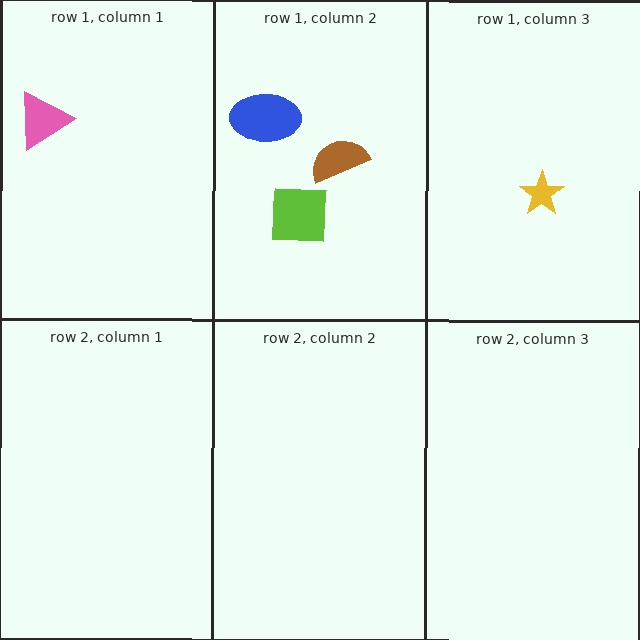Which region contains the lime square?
The row 1, column 2 region.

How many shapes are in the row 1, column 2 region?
3.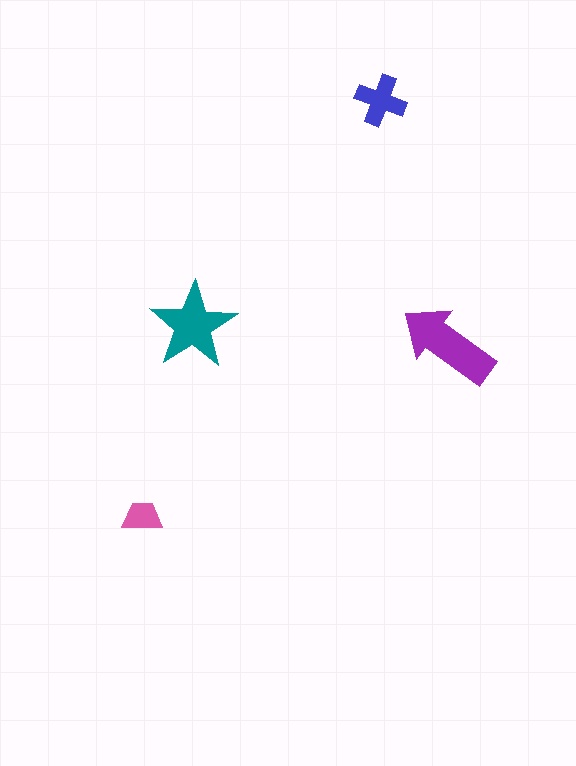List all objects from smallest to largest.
The pink trapezoid, the blue cross, the teal star, the purple arrow.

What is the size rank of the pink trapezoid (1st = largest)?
4th.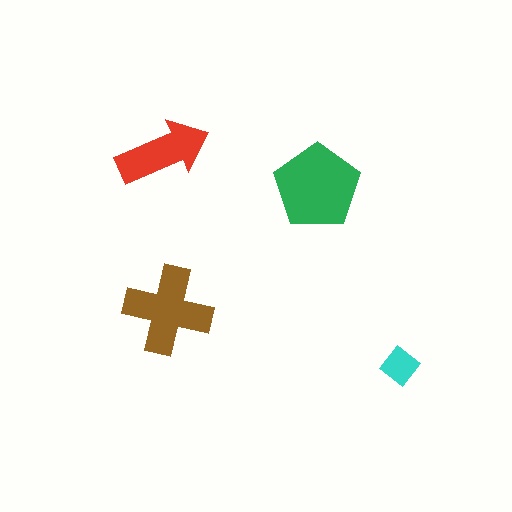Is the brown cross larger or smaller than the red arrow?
Larger.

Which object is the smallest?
The cyan diamond.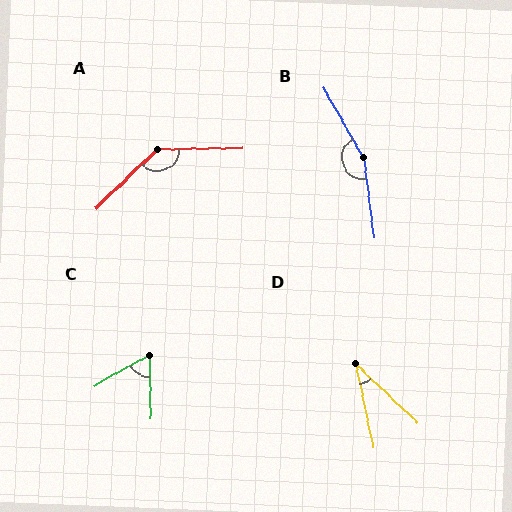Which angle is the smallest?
D, at approximately 34 degrees.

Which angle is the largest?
B, at approximately 158 degrees.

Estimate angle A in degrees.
Approximately 137 degrees.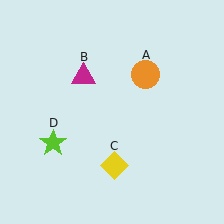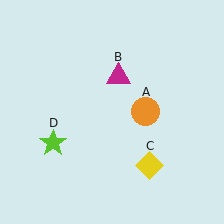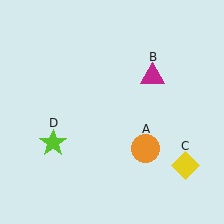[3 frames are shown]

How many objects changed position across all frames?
3 objects changed position: orange circle (object A), magenta triangle (object B), yellow diamond (object C).